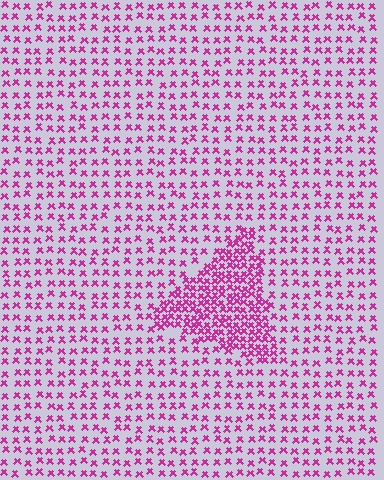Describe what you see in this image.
The image contains small magenta elements arranged at two different densities. A triangle-shaped region is visible where the elements are more densely packed than the surrounding area.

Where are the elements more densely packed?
The elements are more densely packed inside the triangle boundary.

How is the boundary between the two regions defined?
The boundary is defined by a change in element density (approximately 2.3x ratio). All elements are the same color, size, and shape.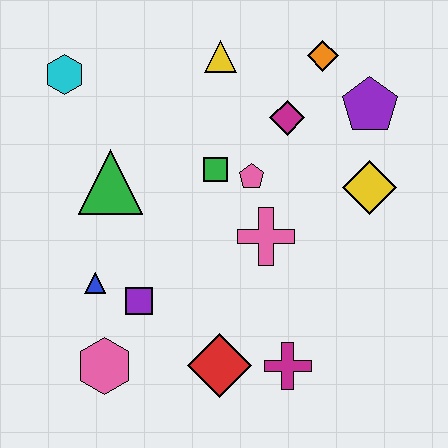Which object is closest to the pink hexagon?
The purple square is closest to the pink hexagon.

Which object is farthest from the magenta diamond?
The pink hexagon is farthest from the magenta diamond.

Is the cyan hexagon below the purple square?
No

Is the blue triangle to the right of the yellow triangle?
No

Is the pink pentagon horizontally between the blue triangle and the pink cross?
Yes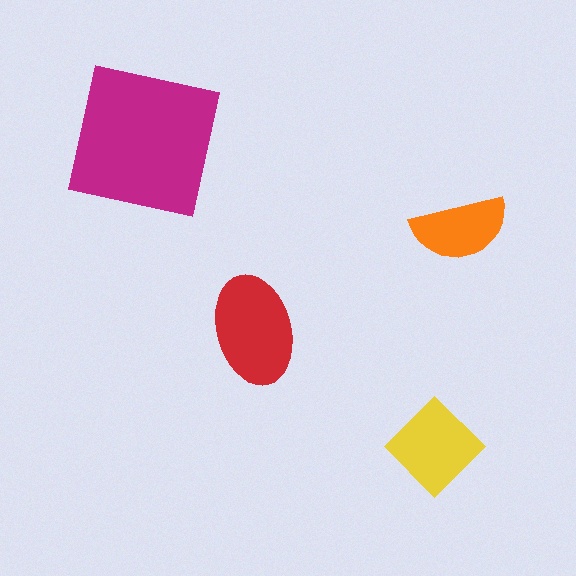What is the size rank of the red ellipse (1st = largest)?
2nd.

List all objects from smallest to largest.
The orange semicircle, the yellow diamond, the red ellipse, the magenta square.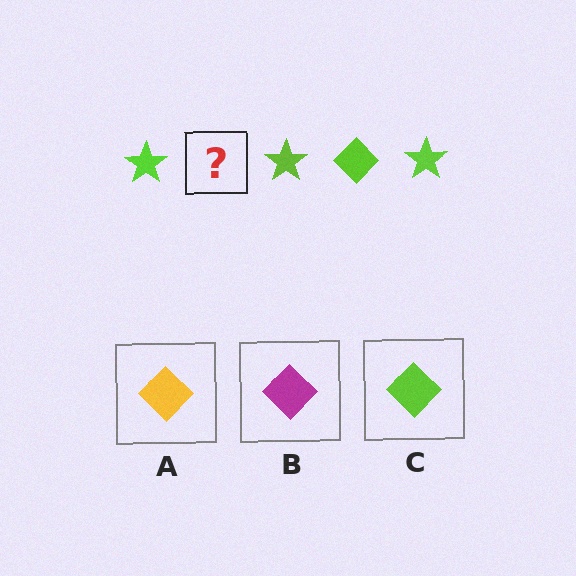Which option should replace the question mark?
Option C.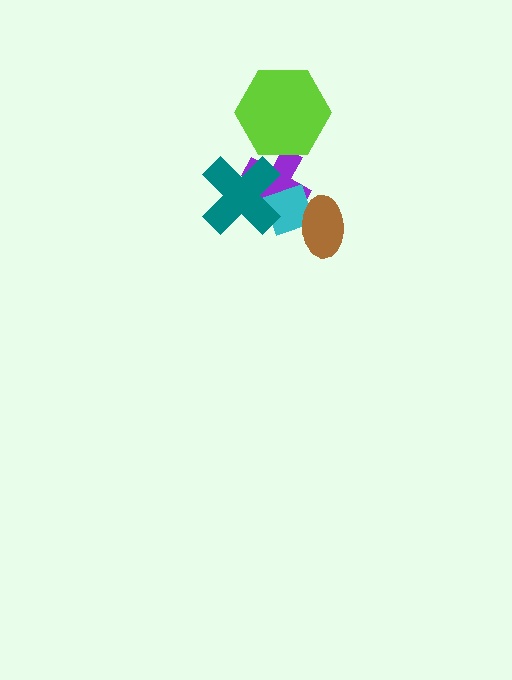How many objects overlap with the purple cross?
3 objects overlap with the purple cross.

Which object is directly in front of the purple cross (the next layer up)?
The cyan diamond is directly in front of the purple cross.